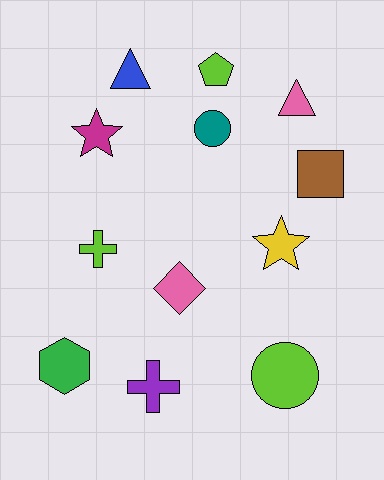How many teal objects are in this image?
There is 1 teal object.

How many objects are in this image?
There are 12 objects.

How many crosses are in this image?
There are 2 crosses.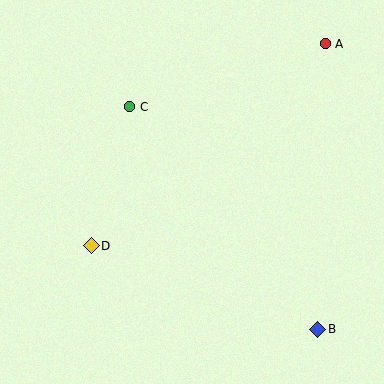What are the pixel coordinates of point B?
Point B is at (318, 329).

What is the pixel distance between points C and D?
The distance between C and D is 145 pixels.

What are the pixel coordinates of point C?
Point C is at (130, 107).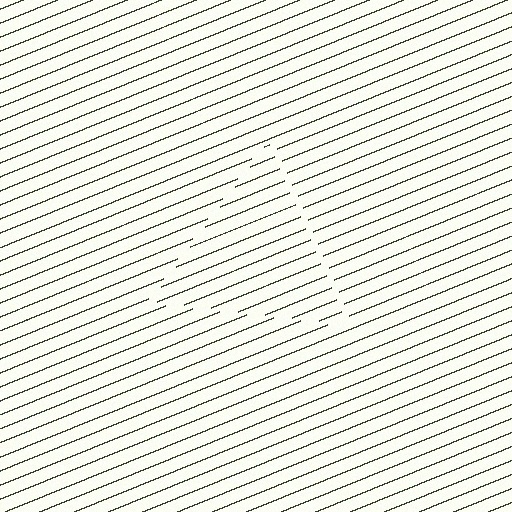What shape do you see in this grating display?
An illusory triangle. The interior of the shape contains the same grating, shifted by half a period — the contour is defined by the phase discontinuity where line-ends from the inner and outer gratings abut.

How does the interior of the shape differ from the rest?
The interior of the shape contains the same grating, shifted by half a period — the contour is defined by the phase discontinuity where line-ends from the inner and outer gratings abut.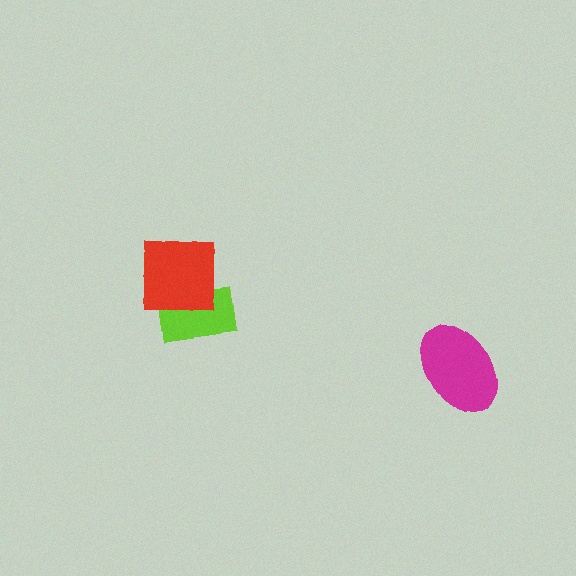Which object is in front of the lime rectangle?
The red square is in front of the lime rectangle.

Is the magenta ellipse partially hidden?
No, no other shape covers it.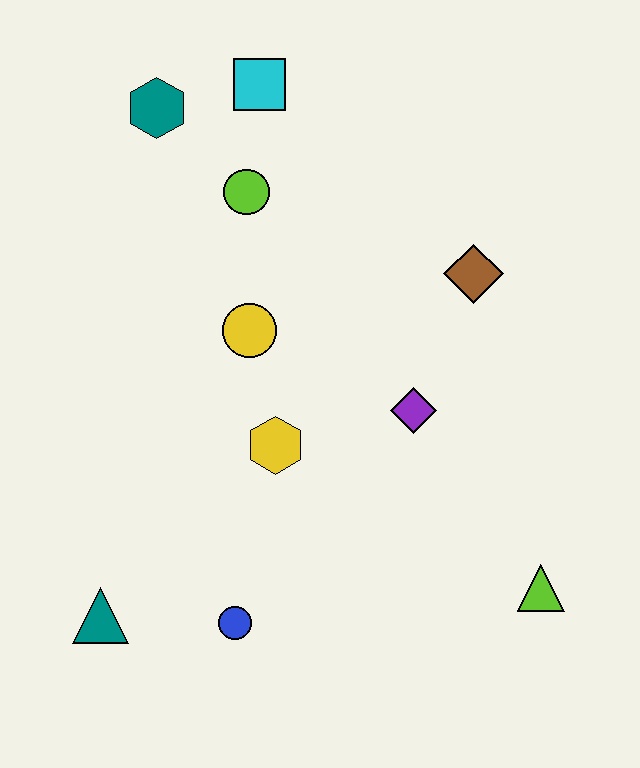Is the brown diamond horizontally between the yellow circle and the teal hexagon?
No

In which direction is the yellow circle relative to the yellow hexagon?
The yellow circle is above the yellow hexagon.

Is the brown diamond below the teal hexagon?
Yes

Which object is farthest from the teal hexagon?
The lime triangle is farthest from the teal hexagon.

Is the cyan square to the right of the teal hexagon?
Yes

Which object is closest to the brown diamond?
The purple diamond is closest to the brown diamond.